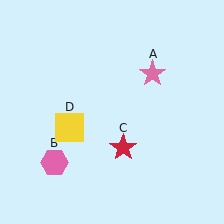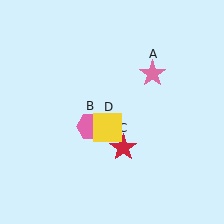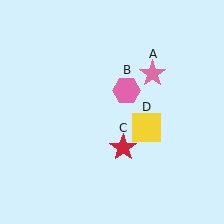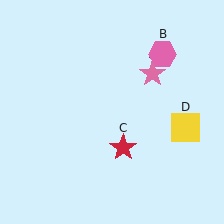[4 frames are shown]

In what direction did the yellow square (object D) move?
The yellow square (object D) moved right.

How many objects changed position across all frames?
2 objects changed position: pink hexagon (object B), yellow square (object D).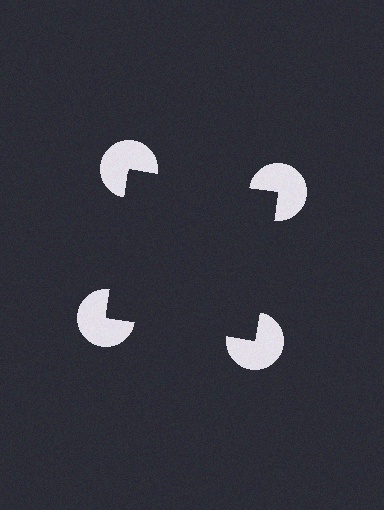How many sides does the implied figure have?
4 sides.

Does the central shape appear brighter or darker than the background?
It typically appears slightly darker than the background, even though no actual brightness change is drawn.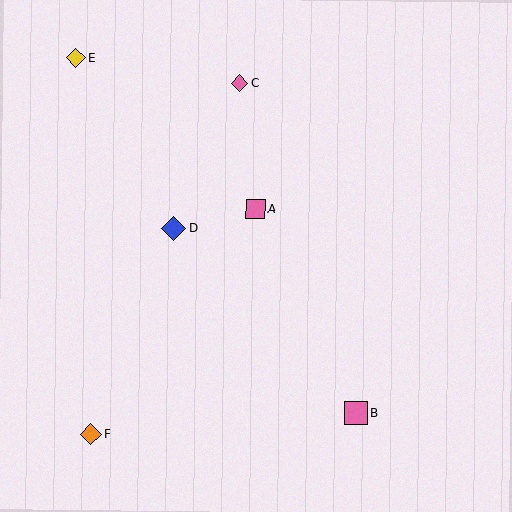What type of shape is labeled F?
Shape F is an orange diamond.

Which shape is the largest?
The blue diamond (labeled D) is the largest.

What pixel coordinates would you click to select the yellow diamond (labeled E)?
Click at (76, 58) to select the yellow diamond E.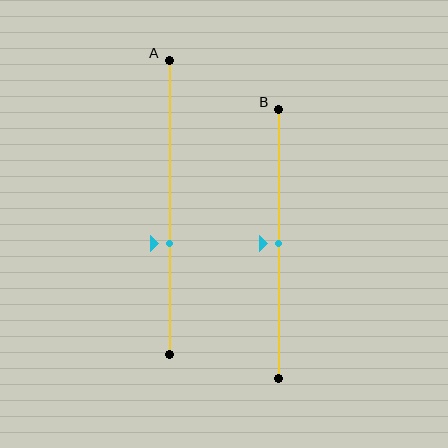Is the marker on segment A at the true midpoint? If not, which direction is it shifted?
No, the marker on segment A is shifted downward by about 12% of the segment length.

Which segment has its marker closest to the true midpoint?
Segment B has its marker closest to the true midpoint.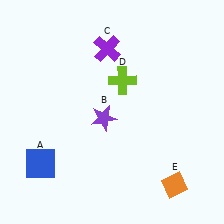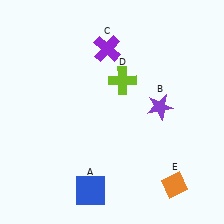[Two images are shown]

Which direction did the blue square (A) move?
The blue square (A) moved right.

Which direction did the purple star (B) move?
The purple star (B) moved right.